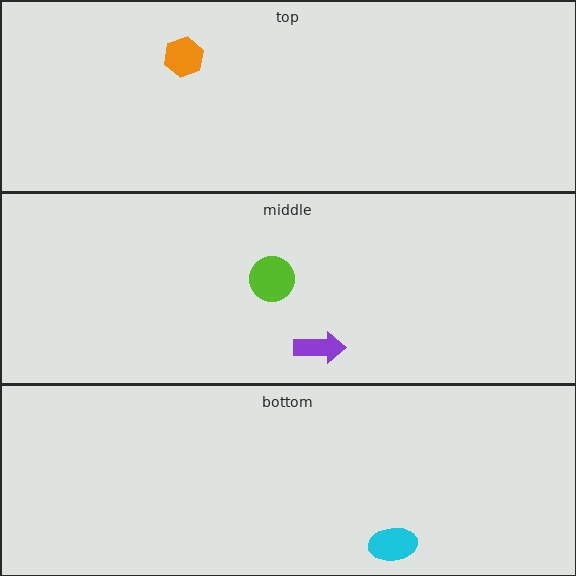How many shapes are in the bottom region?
1.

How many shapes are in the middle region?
2.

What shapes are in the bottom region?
The cyan ellipse.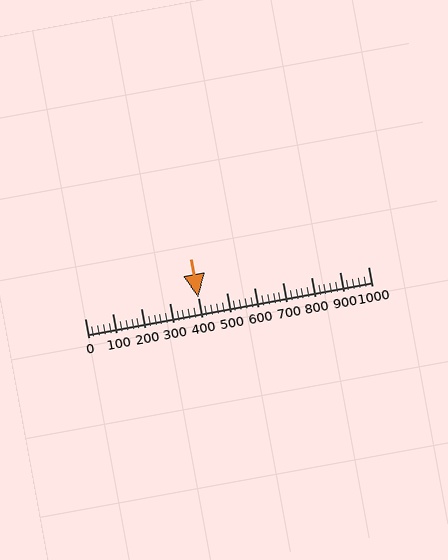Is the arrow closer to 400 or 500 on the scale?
The arrow is closer to 400.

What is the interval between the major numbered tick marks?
The major tick marks are spaced 100 units apart.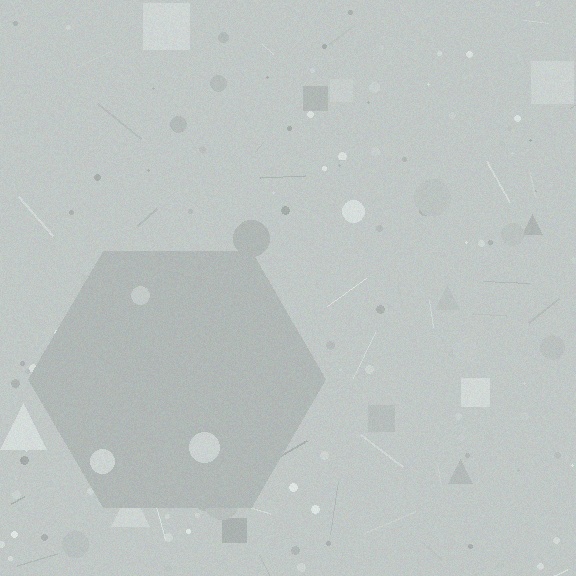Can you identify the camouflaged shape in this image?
The camouflaged shape is a hexagon.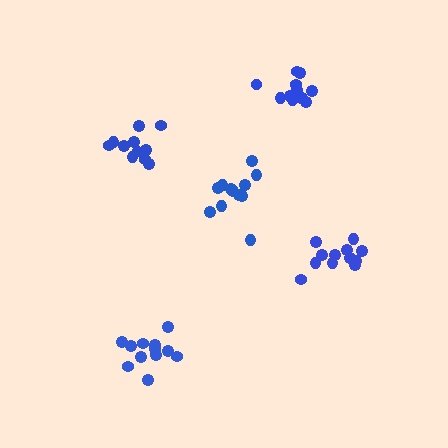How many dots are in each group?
Group 1: 12 dots, Group 2: 12 dots, Group 3: 12 dots, Group 4: 12 dots, Group 5: 11 dots (59 total).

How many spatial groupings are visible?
There are 5 spatial groupings.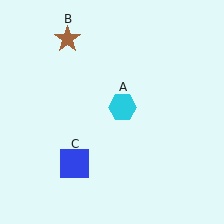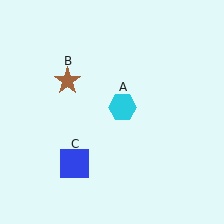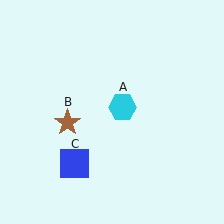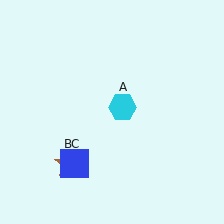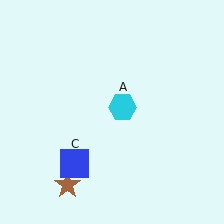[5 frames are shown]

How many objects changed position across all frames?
1 object changed position: brown star (object B).